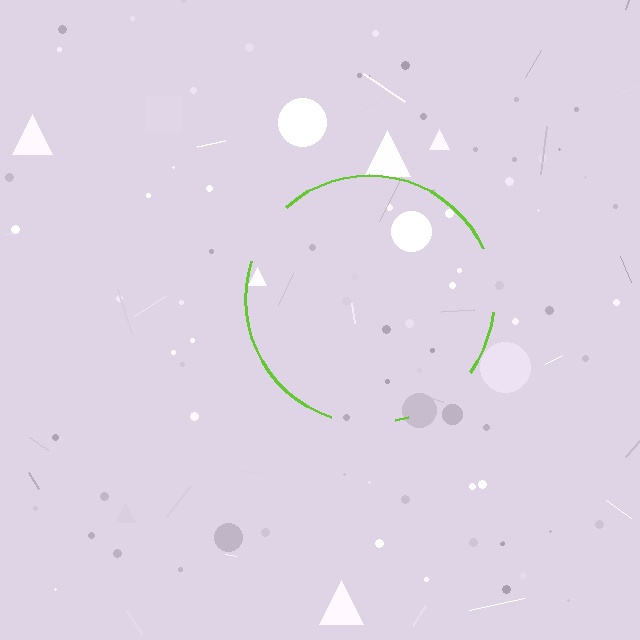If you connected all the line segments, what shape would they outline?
They would outline a circle.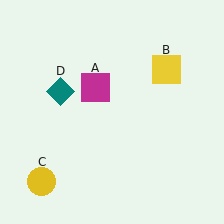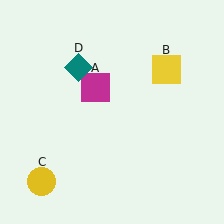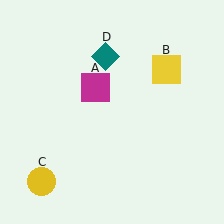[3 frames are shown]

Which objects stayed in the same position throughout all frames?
Magenta square (object A) and yellow square (object B) and yellow circle (object C) remained stationary.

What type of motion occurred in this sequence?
The teal diamond (object D) rotated clockwise around the center of the scene.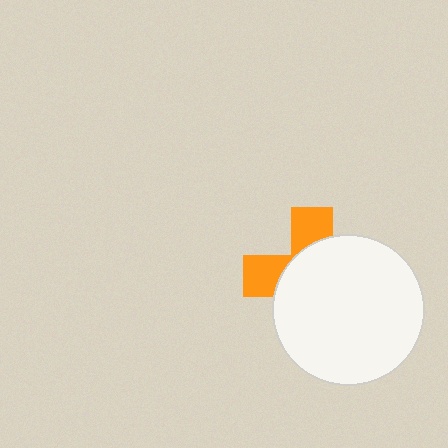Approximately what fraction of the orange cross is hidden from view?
Roughly 68% of the orange cross is hidden behind the white circle.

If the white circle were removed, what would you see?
You would see the complete orange cross.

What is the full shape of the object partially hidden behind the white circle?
The partially hidden object is an orange cross.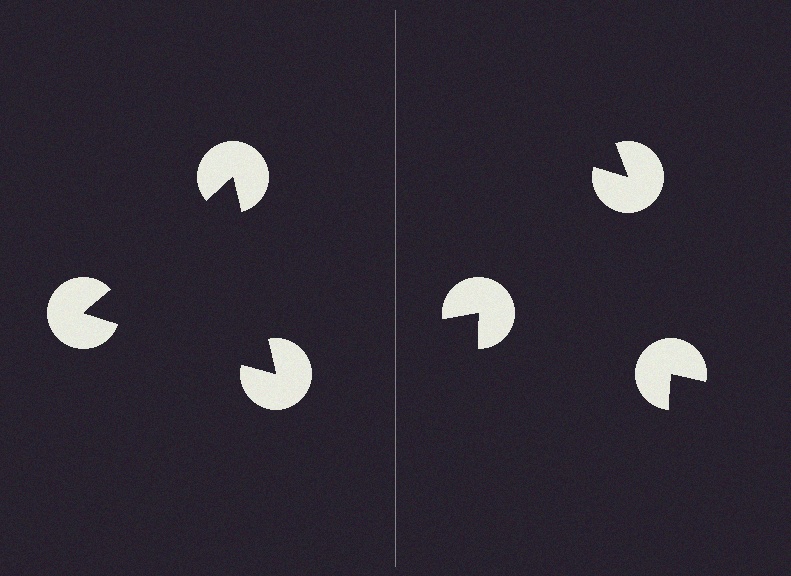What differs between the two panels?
The pac-man discs are positioned identically on both sides; only the wedge orientations differ. On the left they align to a triangle; on the right they are misaligned.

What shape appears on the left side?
An illusory triangle.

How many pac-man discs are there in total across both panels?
6 — 3 on each side.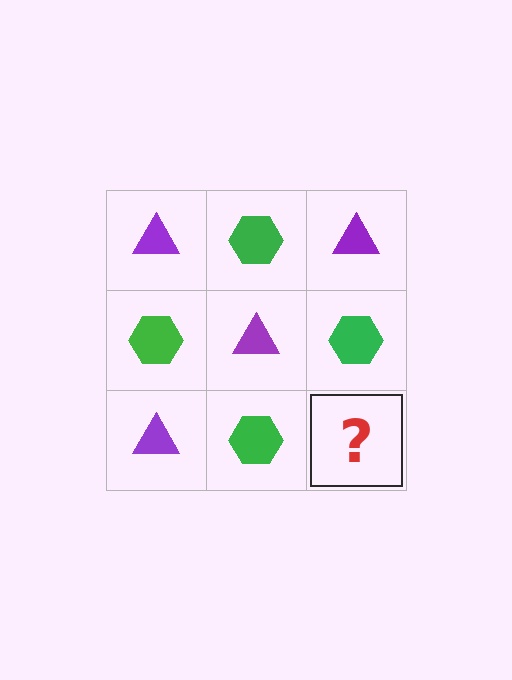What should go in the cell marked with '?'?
The missing cell should contain a purple triangle.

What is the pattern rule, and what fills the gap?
The rule is that it alternates purple triangle and green hexagon in a checkerboard pattern. The gap should be filled with a purple triangle.